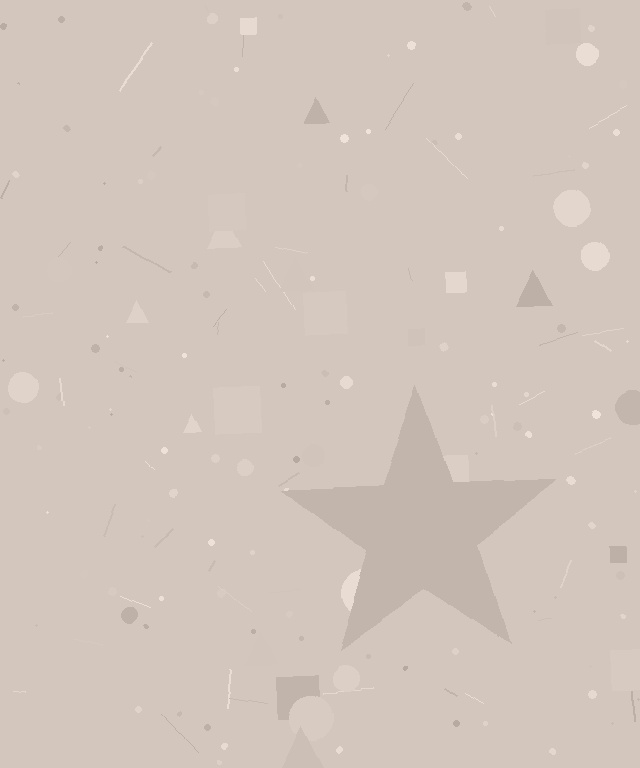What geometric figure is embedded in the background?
A star is embedded in the background.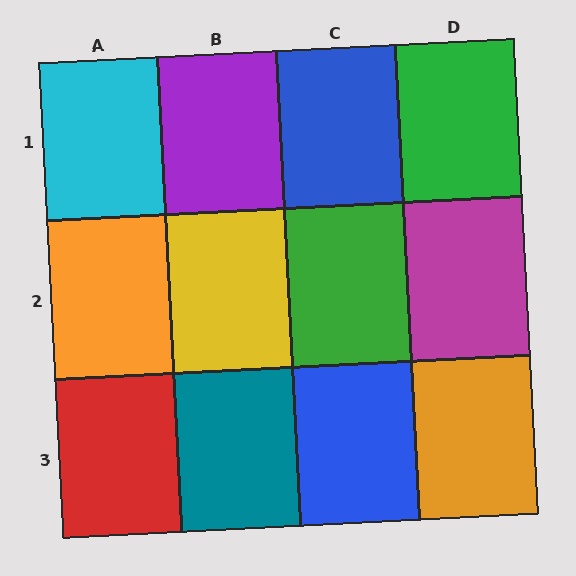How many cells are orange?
2 cells are orange.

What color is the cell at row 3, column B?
Teal.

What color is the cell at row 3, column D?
Orange.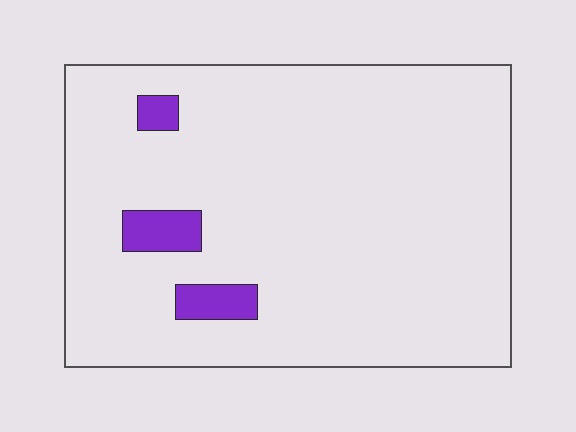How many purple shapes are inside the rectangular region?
3.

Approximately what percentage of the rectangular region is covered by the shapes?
Approximately 5%.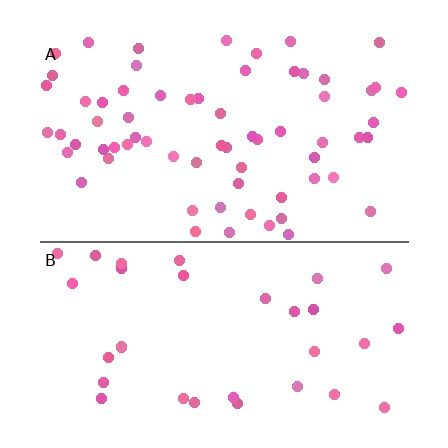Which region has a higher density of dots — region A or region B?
A (the top).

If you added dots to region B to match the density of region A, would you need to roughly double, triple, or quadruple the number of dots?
Approximately double.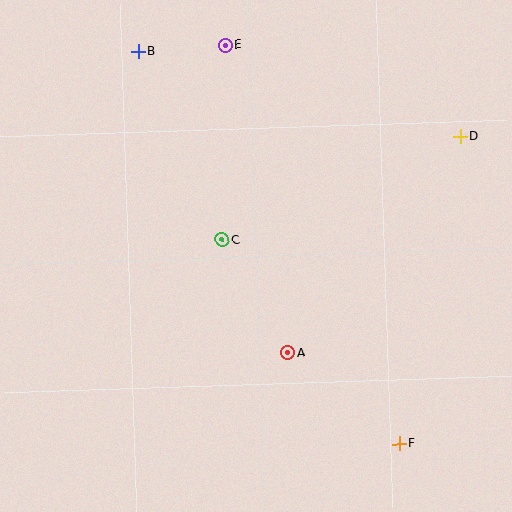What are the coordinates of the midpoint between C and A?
The midpoint between C and A is at (255, 296).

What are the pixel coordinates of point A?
Point A is at (288, 353).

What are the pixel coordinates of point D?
Point D is at (460, 136).